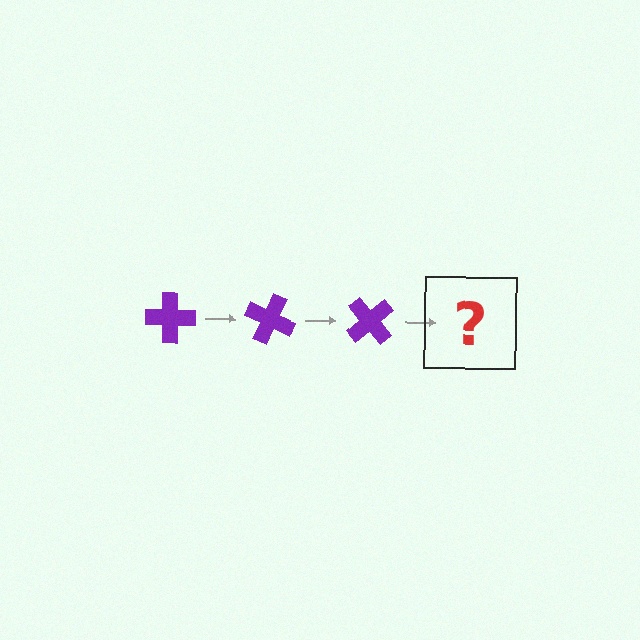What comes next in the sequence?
The next element should be a purple cross rotated 75 degrees.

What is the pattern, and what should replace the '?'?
The pattern is that the cross rotates 25 degrees each step. The '?' should be a purple cross rotated 75 degrees.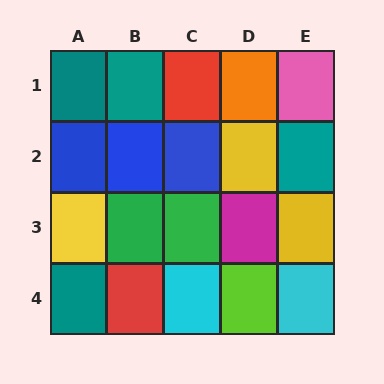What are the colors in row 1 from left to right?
Teal, teal, red, orange, pink.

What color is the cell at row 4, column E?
Cyan.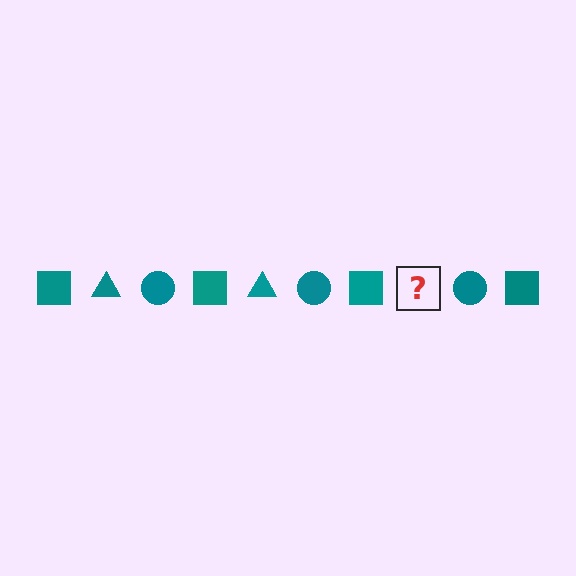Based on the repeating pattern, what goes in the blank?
The blank should be a teal triangle.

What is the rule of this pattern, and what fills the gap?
The rule is that the pattern cycles through square, triangle, circle shapes in teal. The gap should be filled with a teal triangle.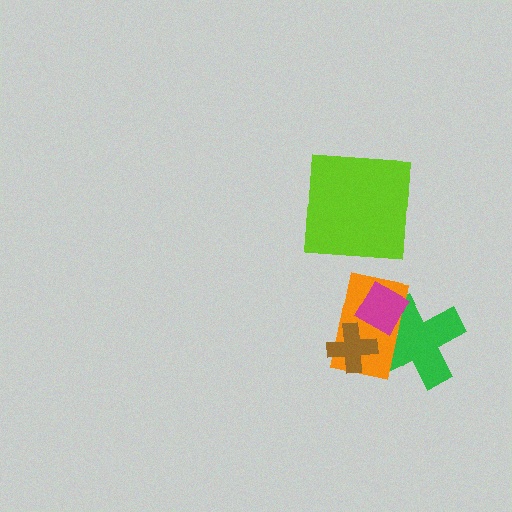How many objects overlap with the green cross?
2 objects overlap with the green cross.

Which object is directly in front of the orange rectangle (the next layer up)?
The magenta diamond is directly in front of the orange rectangle.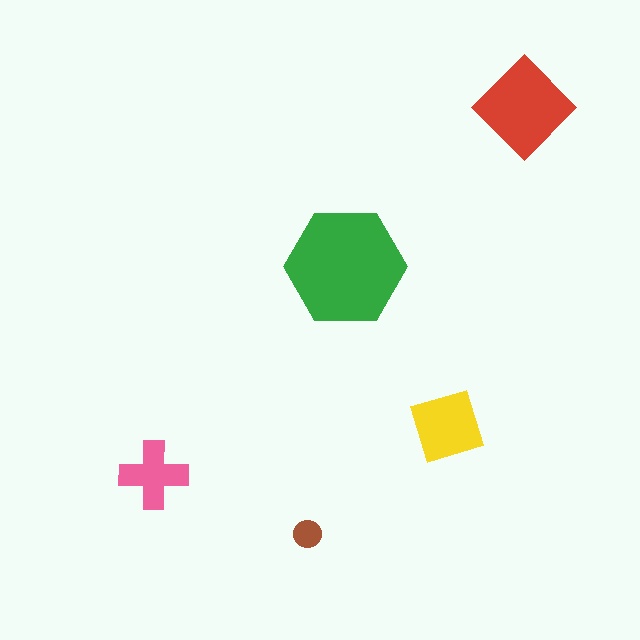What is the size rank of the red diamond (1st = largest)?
2nd.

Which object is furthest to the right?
The red diamond is rightmost.